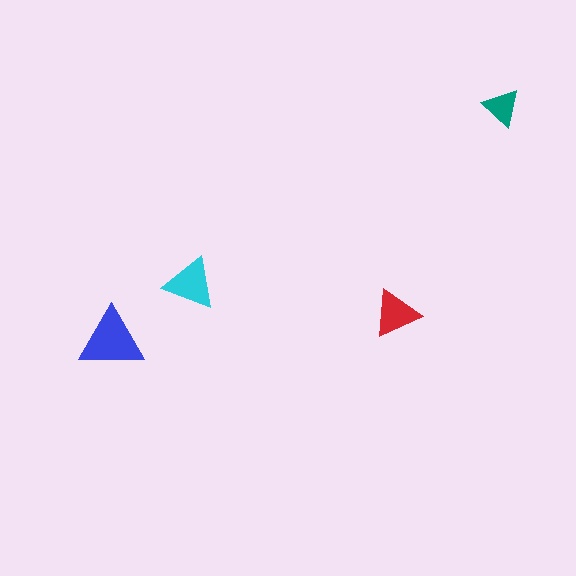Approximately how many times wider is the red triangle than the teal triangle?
About 1.5 times wider.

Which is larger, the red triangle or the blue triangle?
The blue one.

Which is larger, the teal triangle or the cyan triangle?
The cyan one.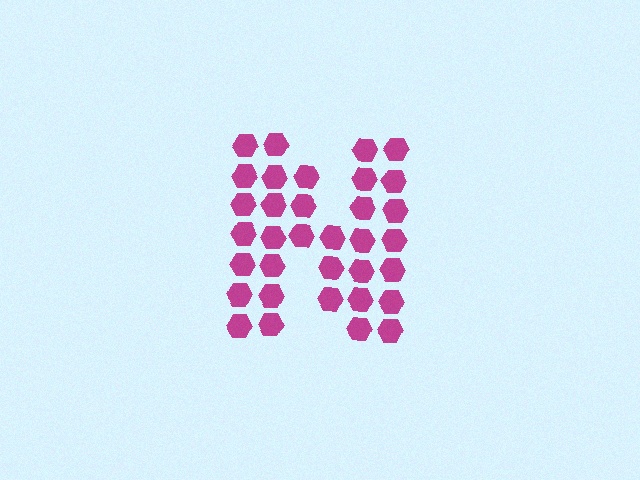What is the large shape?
The large shape is the letter N.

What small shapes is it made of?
It is made of small hexagons.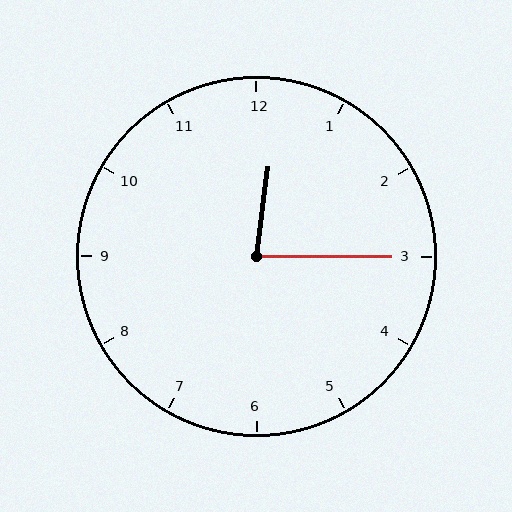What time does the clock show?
12:15.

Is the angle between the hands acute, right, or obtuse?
It is acute.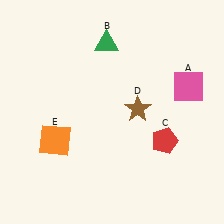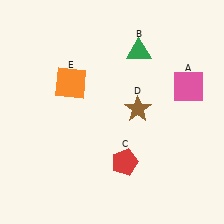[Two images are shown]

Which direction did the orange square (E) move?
The orange square (E) moved up.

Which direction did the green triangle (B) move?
The green triangle (B) moved right.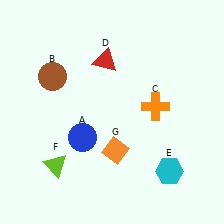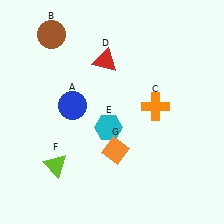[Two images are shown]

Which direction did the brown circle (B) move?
The brown circle (B) moved up.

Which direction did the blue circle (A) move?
The blue circle (A) moved up.